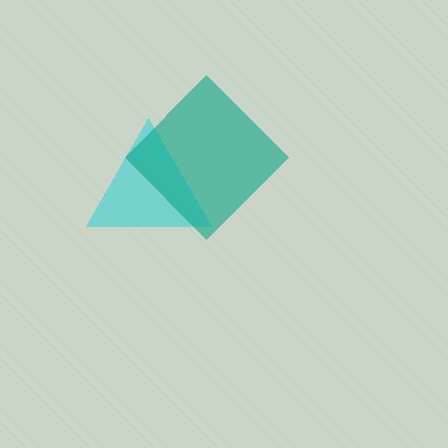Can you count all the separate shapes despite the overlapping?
Yes, there are 2 separate shapes.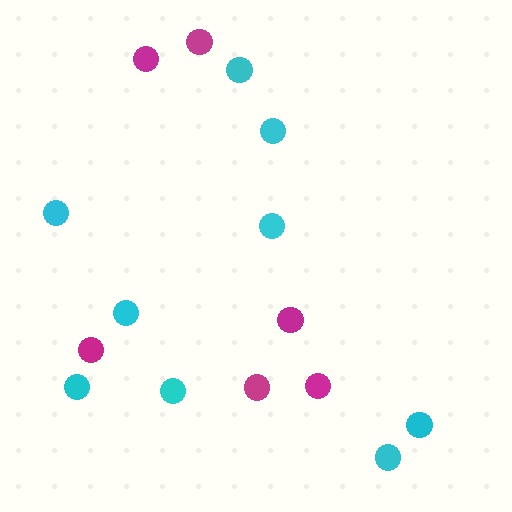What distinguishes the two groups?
There are 2 groups: one group of magenta circles (6) and one group of cyan circles (9).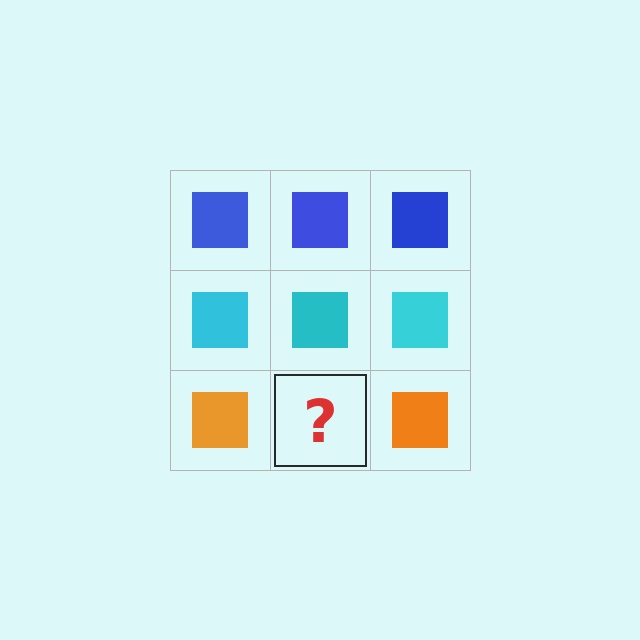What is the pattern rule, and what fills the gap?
The rule is that each row has a consistent color. The gap should be filled with an orange square.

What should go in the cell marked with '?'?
The missing cell should contain an orange square.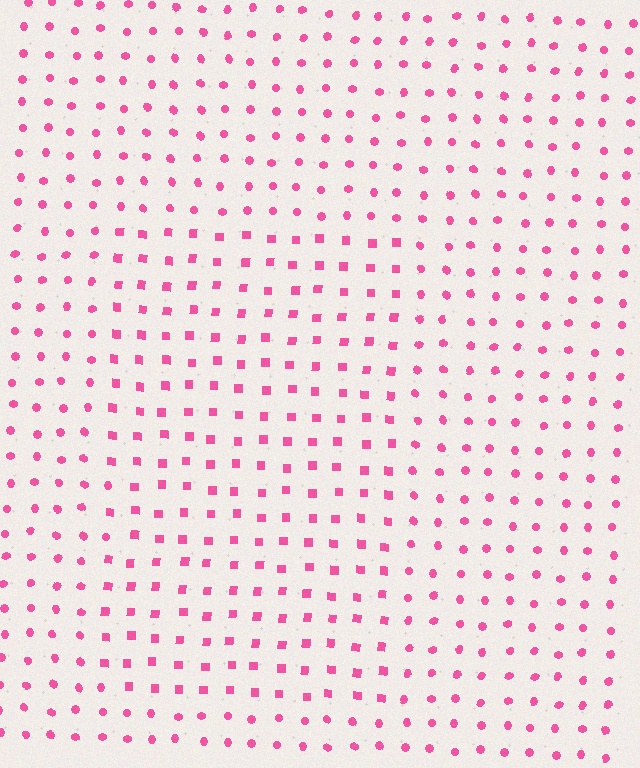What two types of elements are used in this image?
The image uses squares inside the rectangle region and circles outside it.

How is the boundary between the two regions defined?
The boundary is defined by a change in element shape: squares inside vs. circles outside. All elements share the same color and spacing.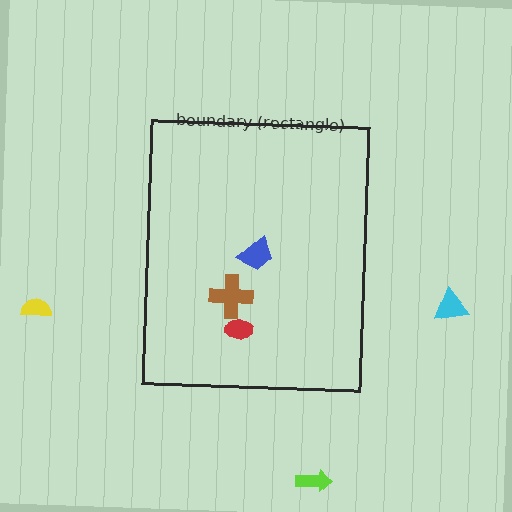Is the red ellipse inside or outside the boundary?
Inside.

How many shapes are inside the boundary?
3 inside, 3 outside.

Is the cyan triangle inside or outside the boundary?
Outside.